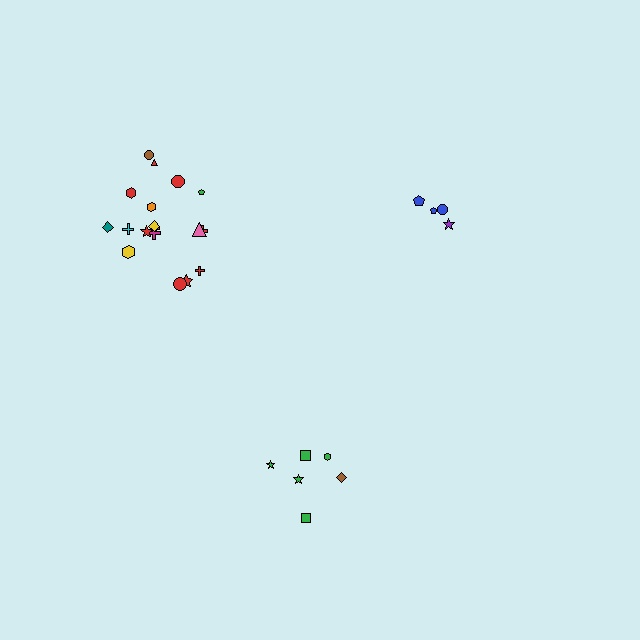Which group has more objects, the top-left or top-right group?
The top-left group.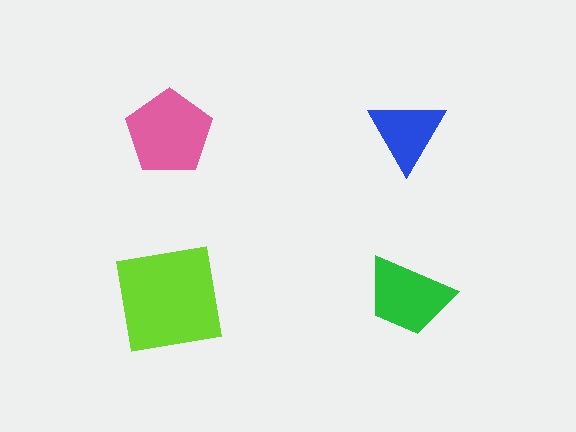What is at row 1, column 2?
A blue triangle.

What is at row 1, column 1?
A pink pentagon.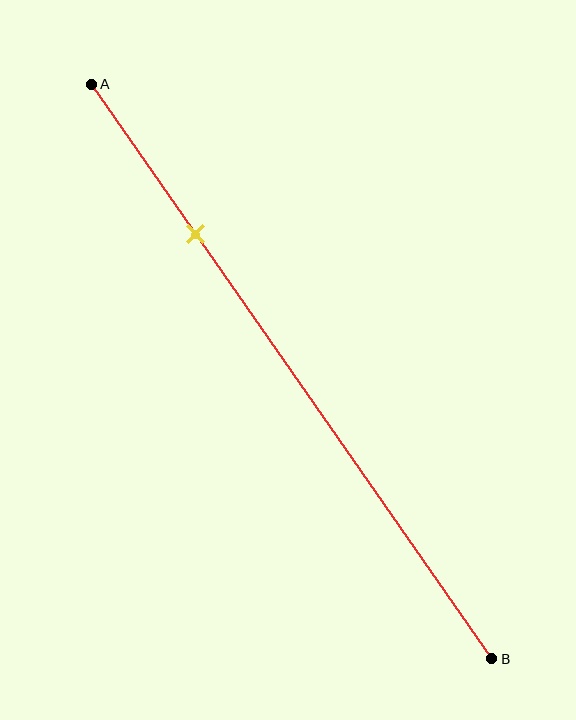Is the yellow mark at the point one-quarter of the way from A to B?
Yes, the mark is approximately at the one-quarter point.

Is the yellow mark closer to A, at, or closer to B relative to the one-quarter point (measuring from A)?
The yellow mark is approximately at the one-quarter point of segment AB.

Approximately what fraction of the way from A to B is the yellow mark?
The yellow mark is approximately 25% of the way from A to B.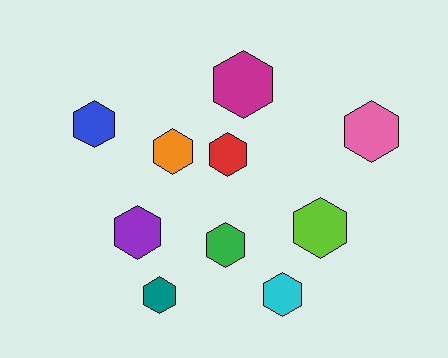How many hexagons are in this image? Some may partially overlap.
There are 10 hexagons.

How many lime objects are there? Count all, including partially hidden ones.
There is 1 lime object.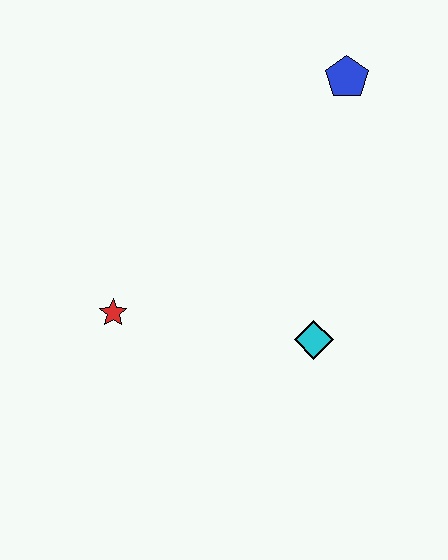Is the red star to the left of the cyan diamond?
Yes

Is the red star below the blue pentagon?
Yes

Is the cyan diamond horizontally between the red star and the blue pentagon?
Yes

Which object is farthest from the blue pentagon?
The red star is farthest from the blue pentagon.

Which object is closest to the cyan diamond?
The red star is closest to the cyan diamond.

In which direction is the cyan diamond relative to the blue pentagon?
The cyan diamond is below the blue pentagon.